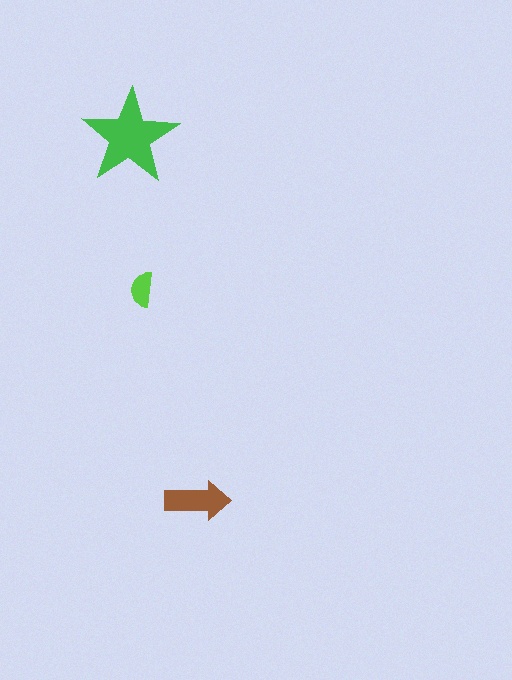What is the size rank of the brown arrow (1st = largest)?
2nd.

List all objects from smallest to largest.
The lime semicircle, the brown arrow, the green star.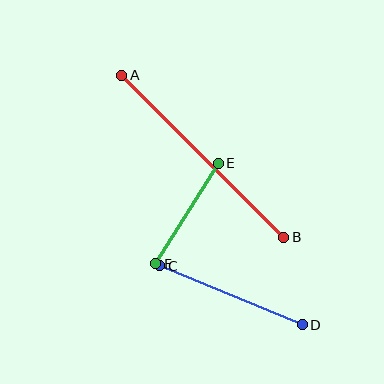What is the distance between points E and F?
The distance is approximately 118 pixels.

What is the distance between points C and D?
The distance is approximately 154 pixels.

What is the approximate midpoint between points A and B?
The midpoint is at approximately (203, 156) pixels.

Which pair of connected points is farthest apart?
Points A and B are farthest apart.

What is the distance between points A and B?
The distance is approximately 229 pixels.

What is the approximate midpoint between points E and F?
The midpoint is at approximately (187, 213) pixels.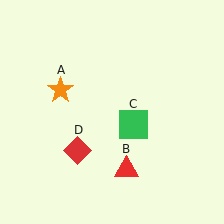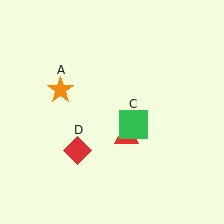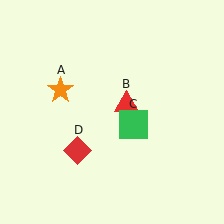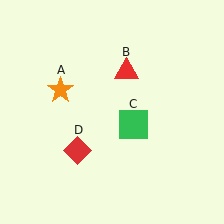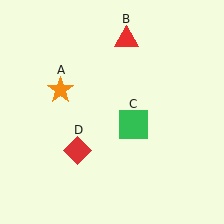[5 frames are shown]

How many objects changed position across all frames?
1 object changed position: red triangle (object B).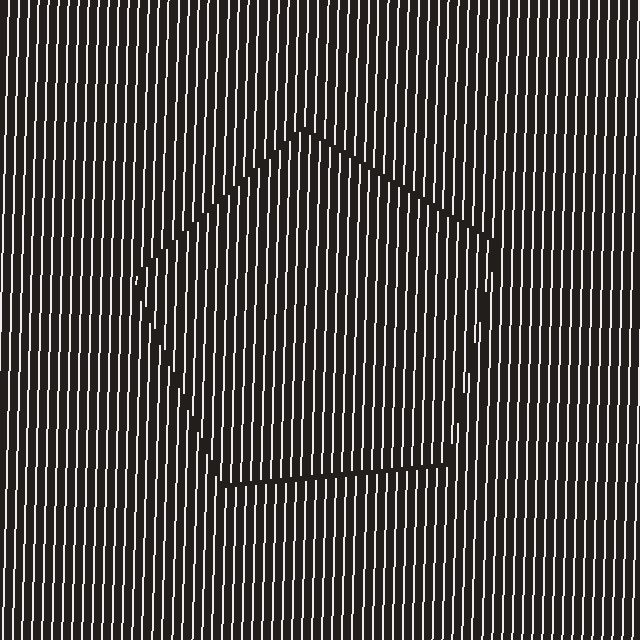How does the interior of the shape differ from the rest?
The interior of the shape contains the same grating, shifted by half a period — the contour is defined by the phase discontinuity where line-ends from the inner and outer gratings abut.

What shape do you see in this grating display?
An illusory pentagon. The interior of the shape contains the same grating, shifted by half a period — the contour is defined by the phase discontinuity where line-ends from the inner and outer gratings abut.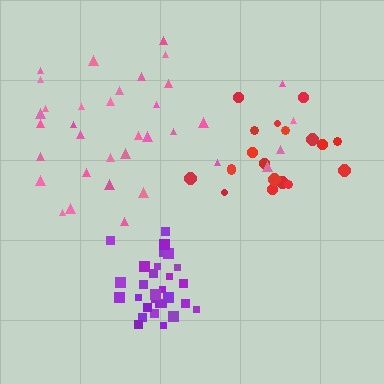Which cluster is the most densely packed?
Purple.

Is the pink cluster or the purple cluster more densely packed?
Purple.